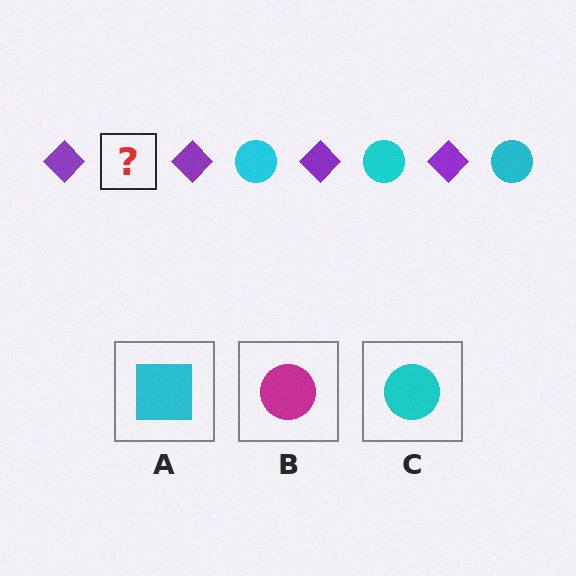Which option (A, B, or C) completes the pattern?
C.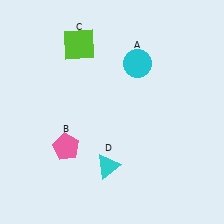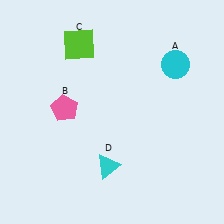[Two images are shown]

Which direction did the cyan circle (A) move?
The cyan circle (A) moved right.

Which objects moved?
The objects that moved are: the cyan circle (A), the pink pentagon (B).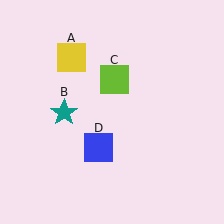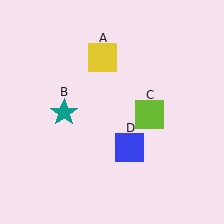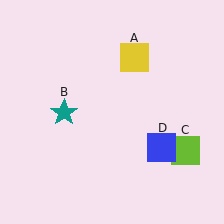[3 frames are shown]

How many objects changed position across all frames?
3 objects changed position: yellow square (object A), lime square (object C), blue square (object D).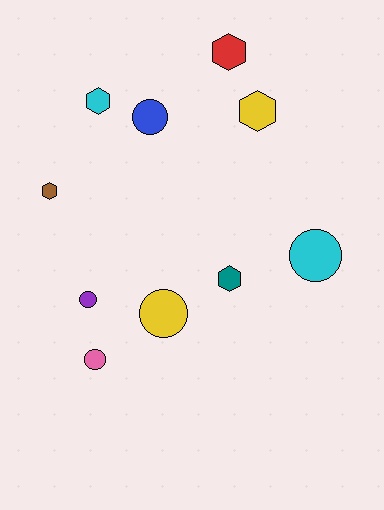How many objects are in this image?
There are 10 objects.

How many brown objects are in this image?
There is 1 brown object.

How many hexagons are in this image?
There are 5 hexagons.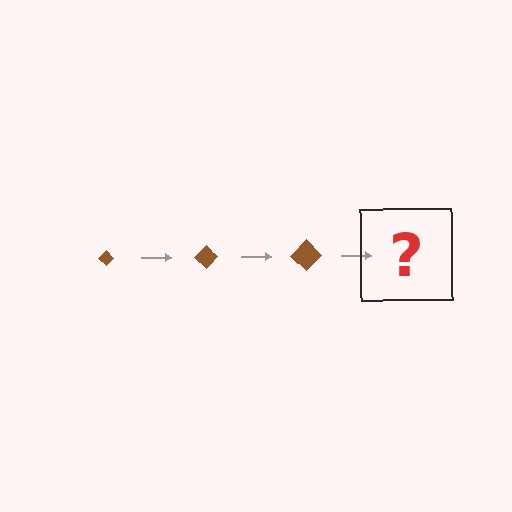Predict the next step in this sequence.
The next step is a brown diamond, larger than the previous one.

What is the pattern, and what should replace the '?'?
The pattern is that the diamond gets progressively larger each step. The '?' should be a brown diamond, larger than the previous one.